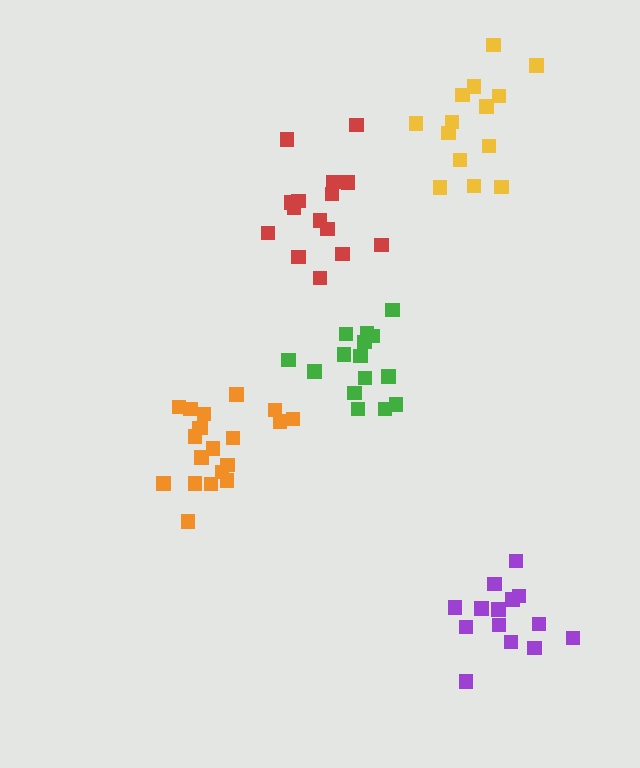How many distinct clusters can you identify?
There are 5 distinct clusters.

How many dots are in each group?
Group 1: 20 dots, Group 2: 15 dots, Group 3: 15 dots, Group 4: 14 dots, Group 5: 14 dots (78 total).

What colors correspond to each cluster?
The clusters are colored: orange, green, red, yellow, purple.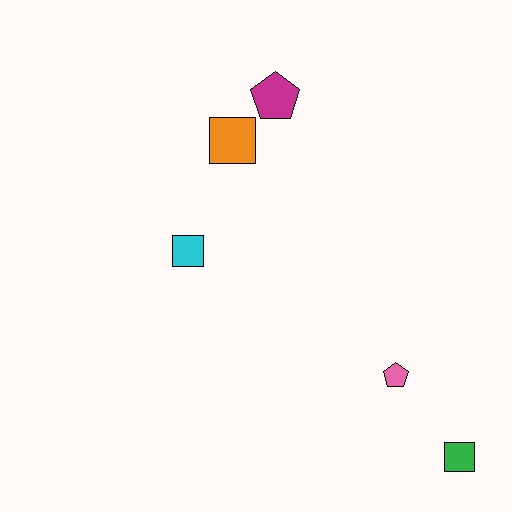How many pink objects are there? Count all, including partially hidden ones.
There is 1 pink object.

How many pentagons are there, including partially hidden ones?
There are 2 pentagons.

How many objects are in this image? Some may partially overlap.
There are 5 objects.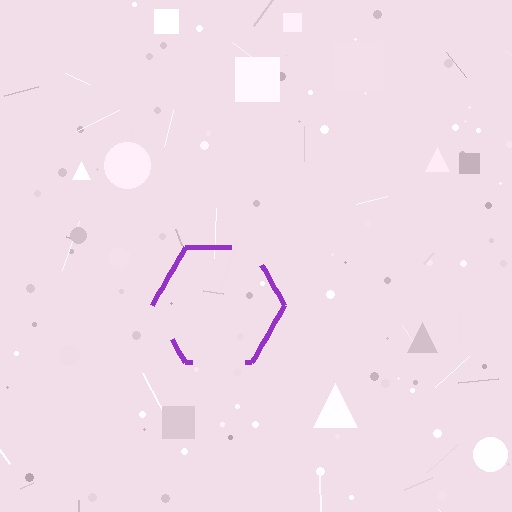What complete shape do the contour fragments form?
The contour fragments form a hexagon.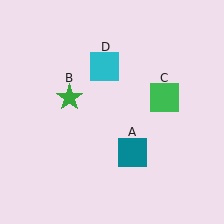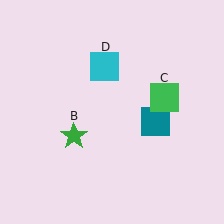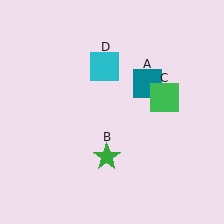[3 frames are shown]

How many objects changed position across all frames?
2 objects changed position: teal square (object A), green star (object B).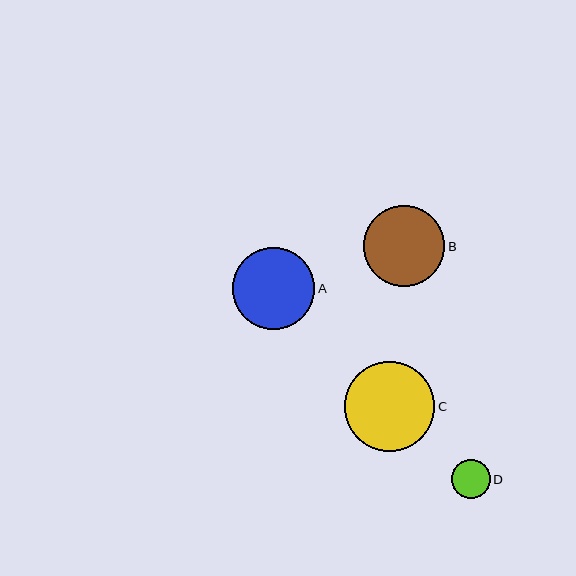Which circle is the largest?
Circle C is the largest with a size of approximately 90 pixels.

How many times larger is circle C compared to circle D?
Circle C is approximately 2.3 times the size of circle D.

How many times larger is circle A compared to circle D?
Circle A is approximately 2.1 times the size of circle D.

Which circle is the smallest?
Circle D is the smallest with a size of approximately 39 pixels.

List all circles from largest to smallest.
From largest to smallest: C, A, B, D.